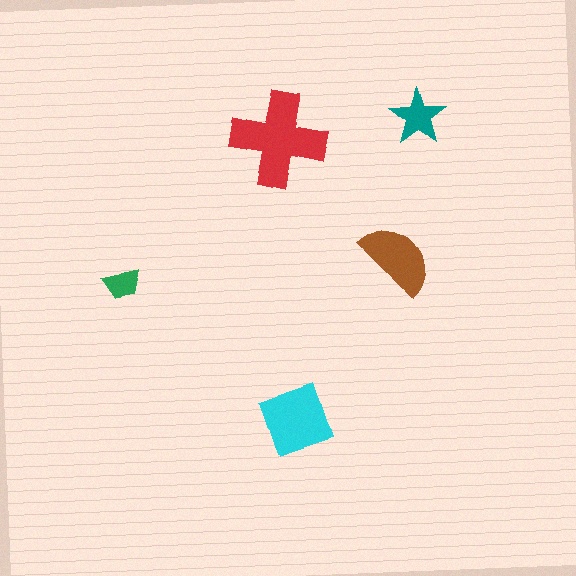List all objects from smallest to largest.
The green trapezoid, the teal star, the brown semicircle, the cyan diamond, the red cross.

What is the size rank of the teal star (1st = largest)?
4th.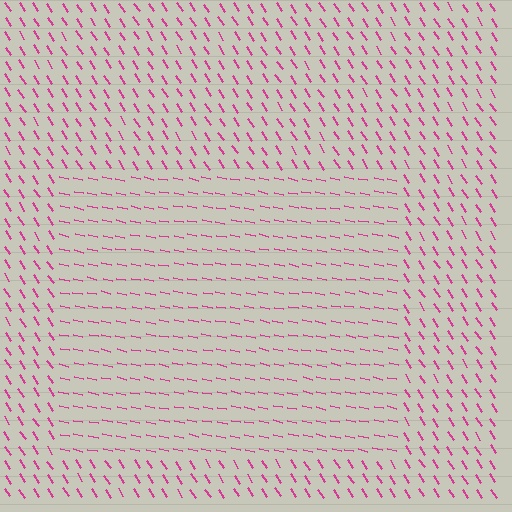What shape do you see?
I see a rectangle.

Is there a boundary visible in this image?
Yes, there is a texture boundary formed by a change in line orientation.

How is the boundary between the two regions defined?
The boundary is defined purely by a change in line orientation (approximately 45 degrees difference). All lines are the same color and thickness.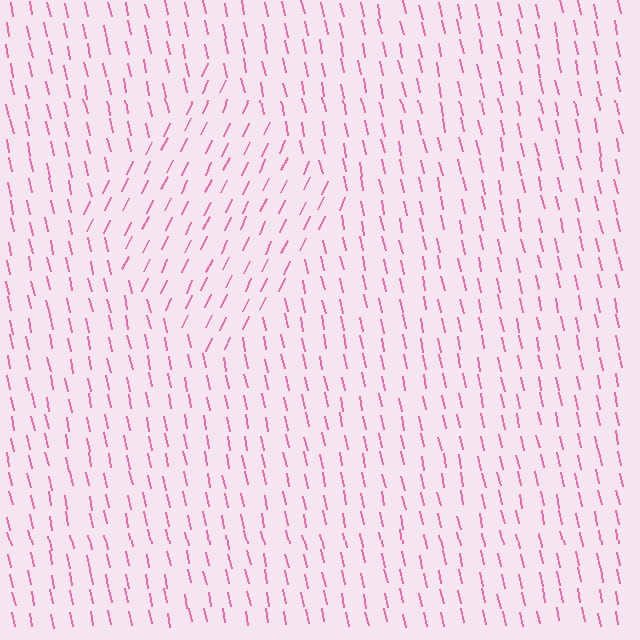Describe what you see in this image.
The image is filled with small pink line segments. A diamond region in the image has lines oriented differently from the surrounding lines, creating a visible texture boundary.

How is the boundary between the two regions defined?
The boundary is defined purely by a change in line orientation (approximately 37 degrees difference). All lines are the same color and thickness.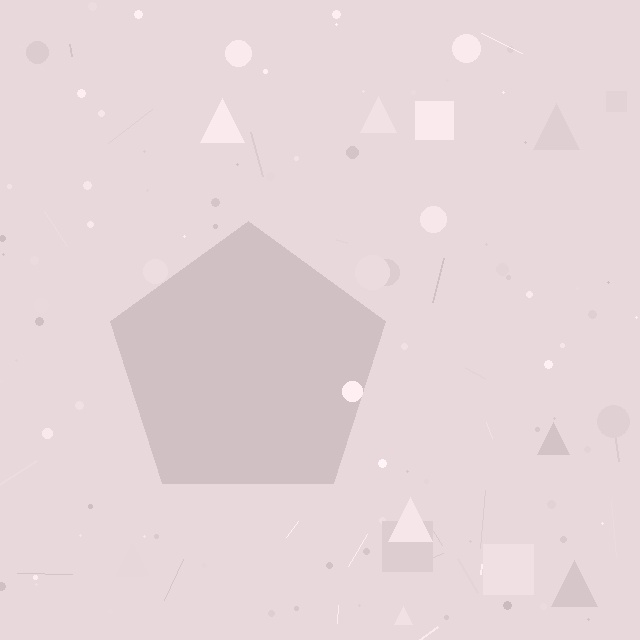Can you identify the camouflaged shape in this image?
The camouflaged shape is a pentagon.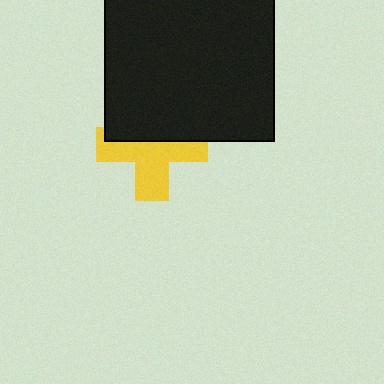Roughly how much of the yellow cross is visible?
About half of it is visible (roughly 57%).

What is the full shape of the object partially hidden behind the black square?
The partially hidden object is a yellow cross.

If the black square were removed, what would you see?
You would see the complete yellow cross.